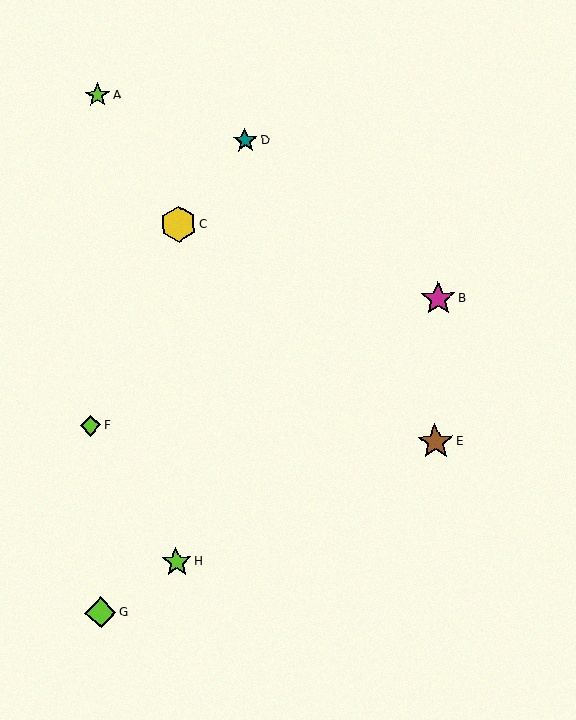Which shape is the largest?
The yellow hexagon (labeled C) is the largest.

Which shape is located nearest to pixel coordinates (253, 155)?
The teal star (labeled D) at (245, 141) is nearest to that location.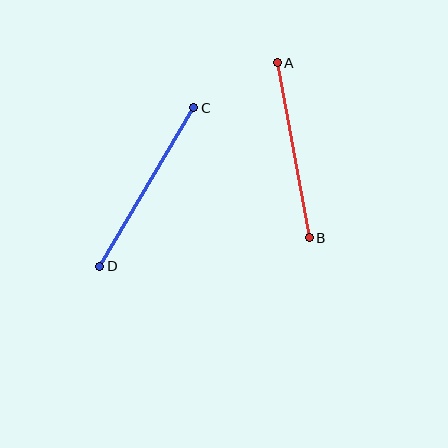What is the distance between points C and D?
The distance is approximately 184 pixels.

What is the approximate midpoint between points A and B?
The midpoint is at approximately (293, 150) pixels.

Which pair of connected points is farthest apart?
Points C and D are farthest apart.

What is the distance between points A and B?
The distance is approximately 177 pixels.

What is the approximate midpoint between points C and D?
The midpoint is at approximately (147, 187) pixels.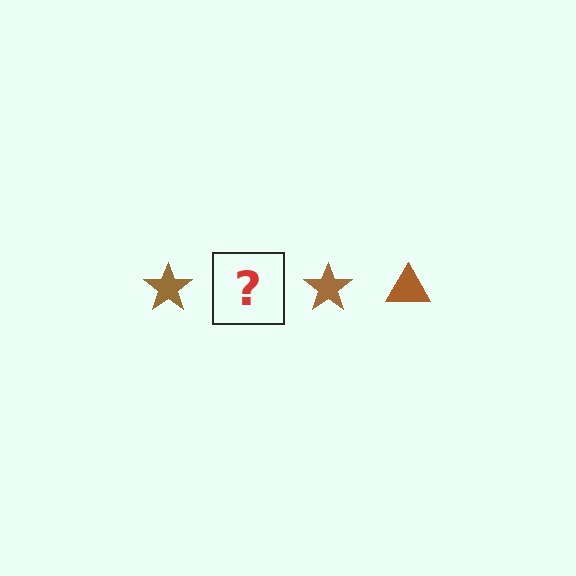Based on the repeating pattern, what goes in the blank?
The blank should be a brown triangle.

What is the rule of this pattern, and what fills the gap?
The rule is that the pattern cycles through star, triangle shapes in brown. The gap should be filled with a brown triangle.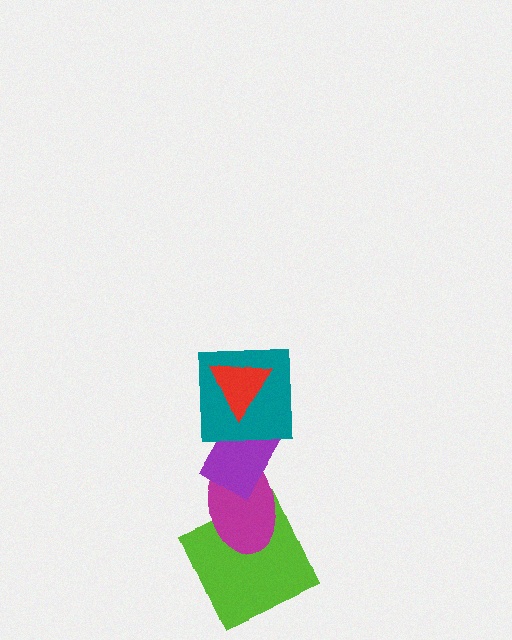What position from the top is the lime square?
The lime square is 5th from the top.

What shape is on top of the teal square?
The red triangle is on top of the teal square.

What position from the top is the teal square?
The teal square is 2nd from the top.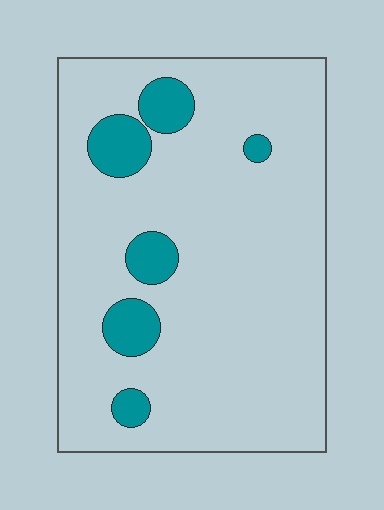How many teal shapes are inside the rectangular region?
6.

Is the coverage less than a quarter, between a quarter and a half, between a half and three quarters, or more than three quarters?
Less than a quarter.